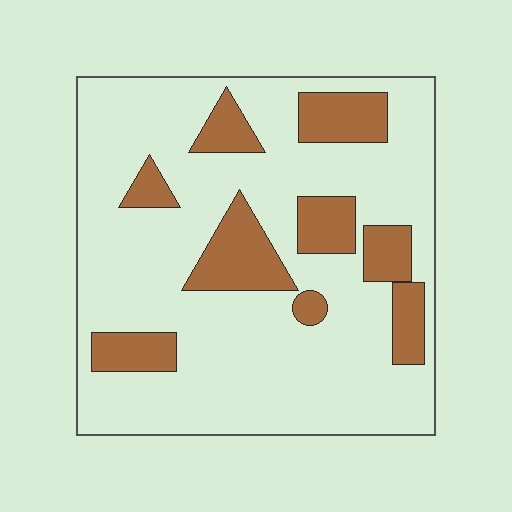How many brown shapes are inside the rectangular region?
9.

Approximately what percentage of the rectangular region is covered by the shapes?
Approximately 20%.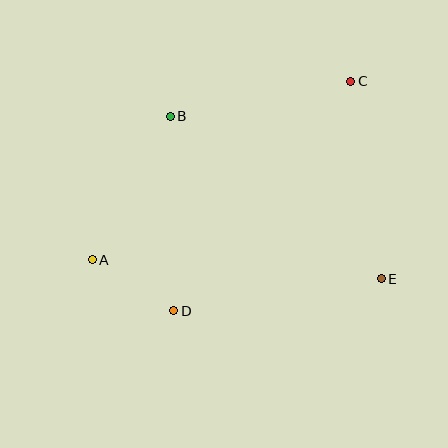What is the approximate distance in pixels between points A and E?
The distance between A and E is approximately 290 pixels.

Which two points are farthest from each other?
Points A and C are farthest from each other.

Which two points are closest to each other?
Points A and D are closest to each other.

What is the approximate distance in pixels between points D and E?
The distance between D and E is approximately 210 pixels.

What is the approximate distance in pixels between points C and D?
The distance between C and D is approximately 290 pixels.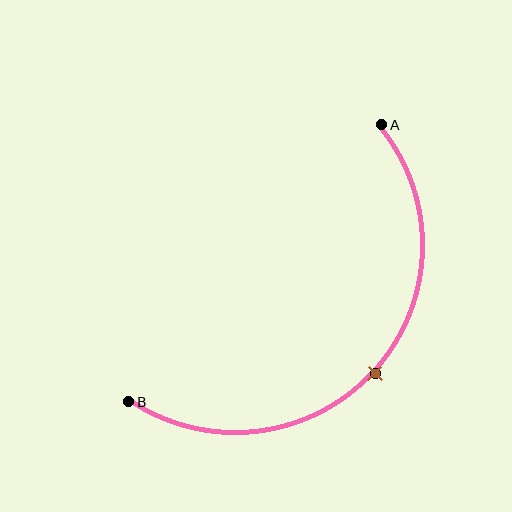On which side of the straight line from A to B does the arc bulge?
The arc bulges below and to the right of the straight line connecting A and B.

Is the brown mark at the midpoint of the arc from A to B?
Yes. The brown mark lies on the arc at equal arc-length from both A and B — it is the arc midpoint.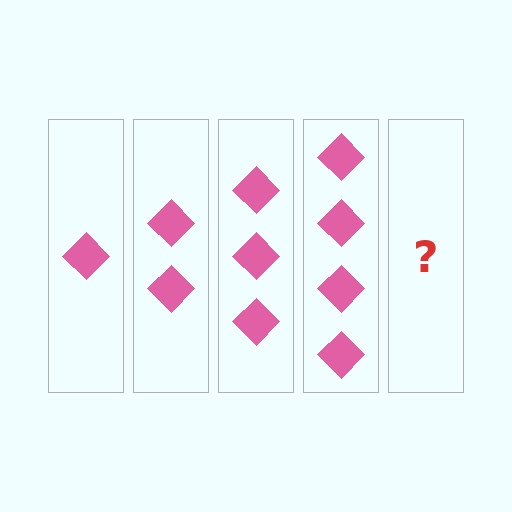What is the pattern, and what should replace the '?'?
The pattern is that each step adds one more diamond. The '?' should be 5 diamonds.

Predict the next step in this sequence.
The next step is 5 diamonds.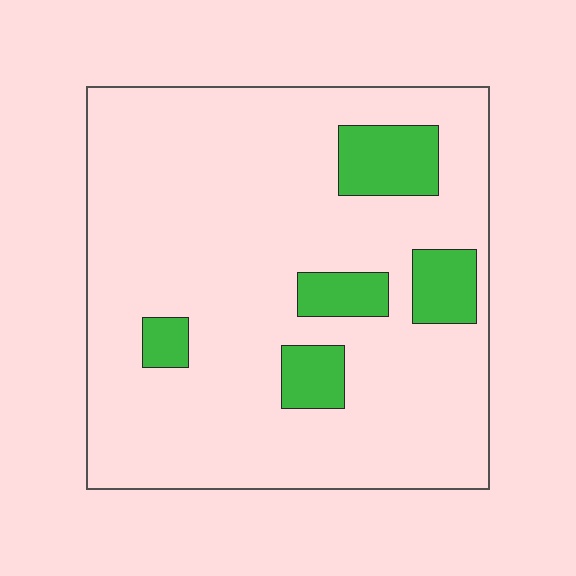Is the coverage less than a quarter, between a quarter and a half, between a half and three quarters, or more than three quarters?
Less than a quarter.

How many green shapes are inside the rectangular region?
5.